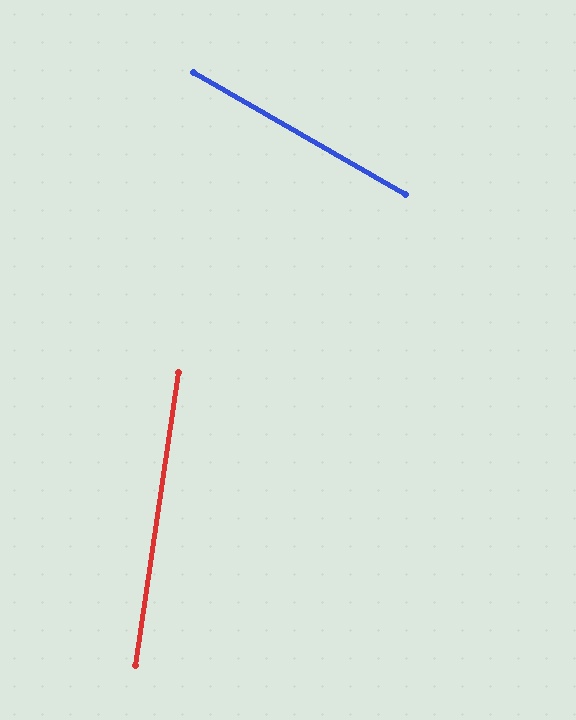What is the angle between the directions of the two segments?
Approximately 68 degrees.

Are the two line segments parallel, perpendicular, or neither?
Neither parallel nor perpendicular — they differ by about 68°.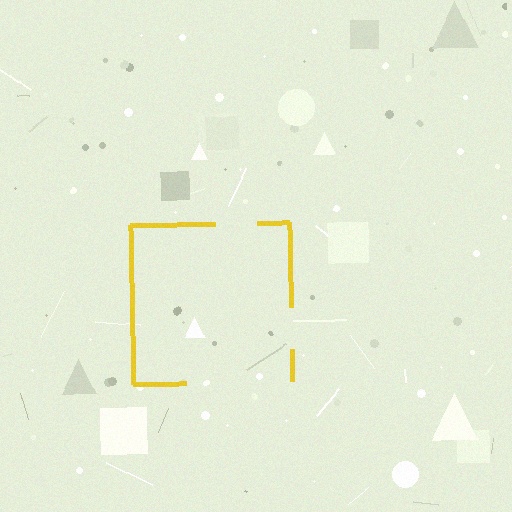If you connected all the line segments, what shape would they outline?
They would outline a square.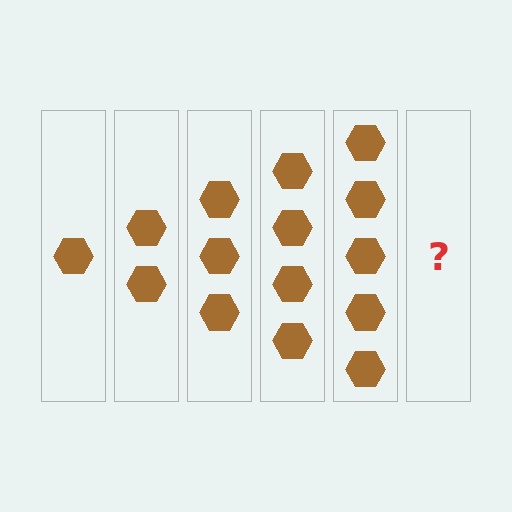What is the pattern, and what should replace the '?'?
The pattern is that each step adds one more hexagon. The '?' should be 6 hexagons.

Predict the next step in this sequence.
The next step is 6 hexagons.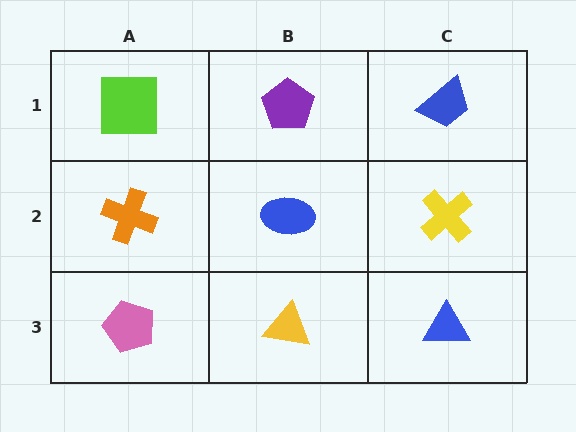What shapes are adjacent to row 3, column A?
An orange cross (row 2, column A), a yellow triangle (row 3, column B).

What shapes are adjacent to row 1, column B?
A blue ellipse (row 2, column B), a lime square (row 1, column A), a blue trapezoid (row 1, column C).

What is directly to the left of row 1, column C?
A purple pentagon.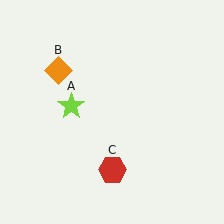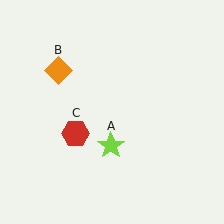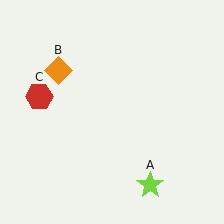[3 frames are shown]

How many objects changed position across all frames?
2 objects changed position: lime star (object A), red hexagon (object C).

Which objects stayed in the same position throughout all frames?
Orange diamond (object B) remained stationary.